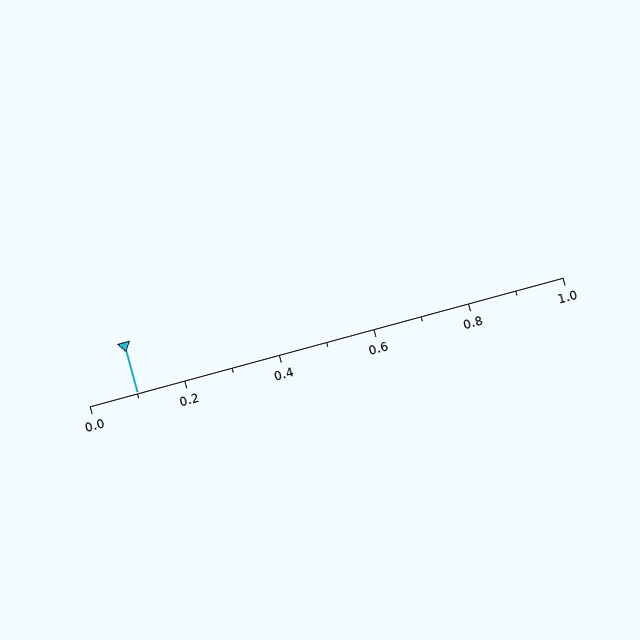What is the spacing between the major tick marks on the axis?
The major ticks are spaced 0.2 apart.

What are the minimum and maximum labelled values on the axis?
The axis runs from 0.0 to 1.0.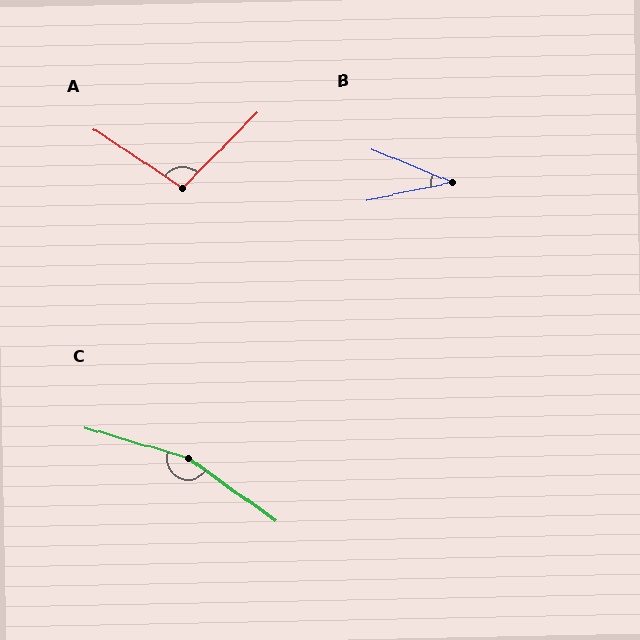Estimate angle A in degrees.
Approximately 101 degrees.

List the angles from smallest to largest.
B (34°), A (101°), C (161°).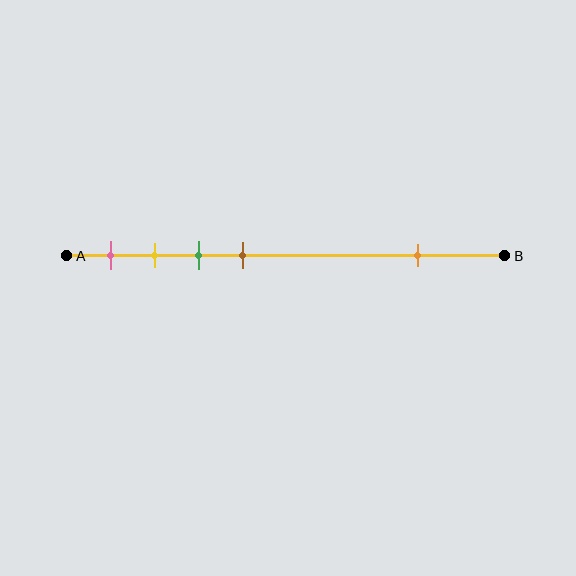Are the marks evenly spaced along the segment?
No, the marks are not evenly spaced.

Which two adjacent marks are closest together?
The yellow and green marks are the closest adjacent pair.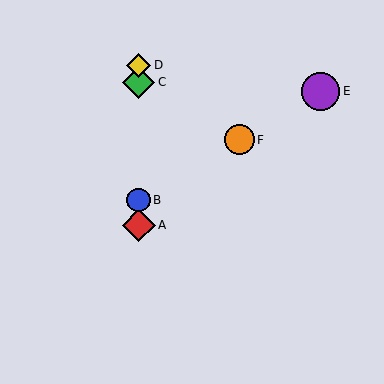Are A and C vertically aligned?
Yes, both are at x≈139.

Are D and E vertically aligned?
No, D is at x≈139 and E is at x≈321.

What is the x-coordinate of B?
Object B is at x≈139.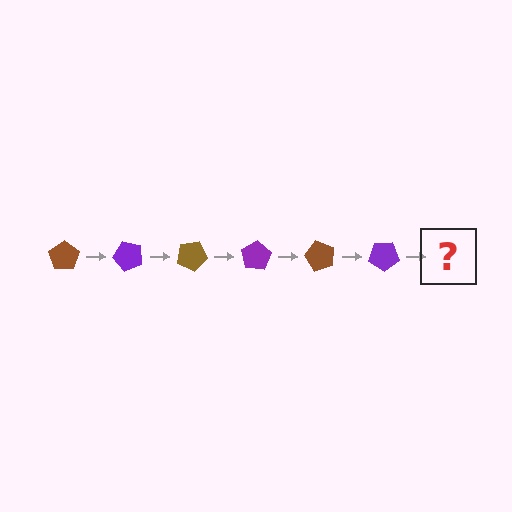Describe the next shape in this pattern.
It should be a brown pentagon, rotated 300 degrees from the start.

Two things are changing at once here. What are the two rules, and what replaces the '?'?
The two rules are that it rotates 50 degrees each step and the color cycles through brown and purple. The '?' should be a brown pentagon, rotated 300 degrees from the start.